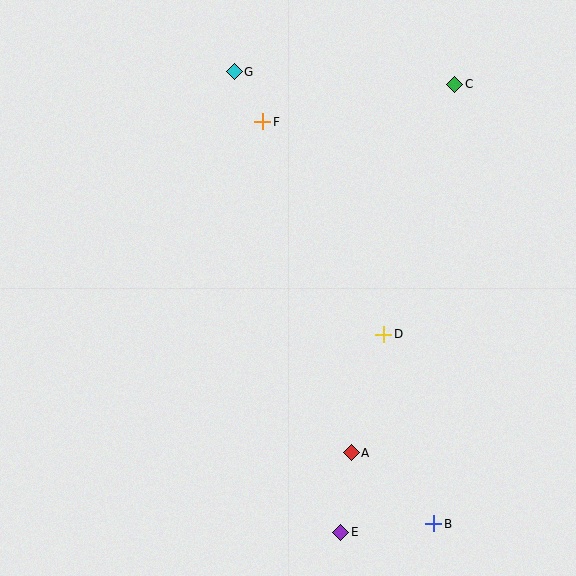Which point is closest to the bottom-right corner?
Point B is closest to the bottom-right corner.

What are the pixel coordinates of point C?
Point C is at (455, 85).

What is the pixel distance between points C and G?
The distance between C and G is 221 pixels.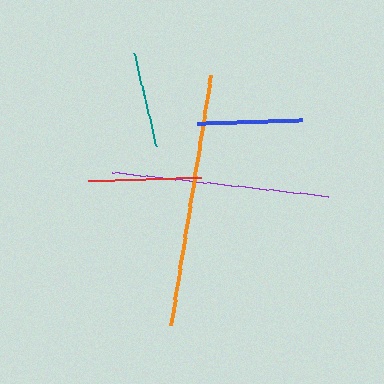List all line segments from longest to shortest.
From longest to shortest: orange, purple, red, blue, teal.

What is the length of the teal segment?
The teal segment is approximately 96 pixels long.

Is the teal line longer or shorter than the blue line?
The blue line is longer than the teal line.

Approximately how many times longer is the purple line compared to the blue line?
The purple line is approximately 2.1 times the length of the blue line.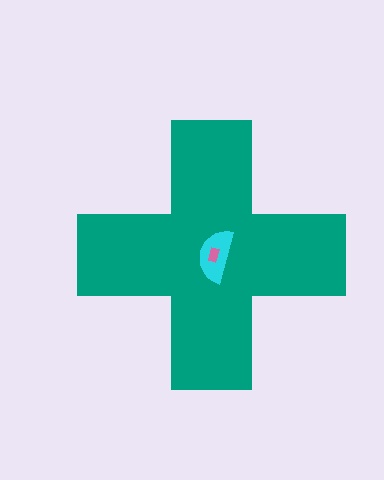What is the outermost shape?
The teal cross.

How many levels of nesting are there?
3.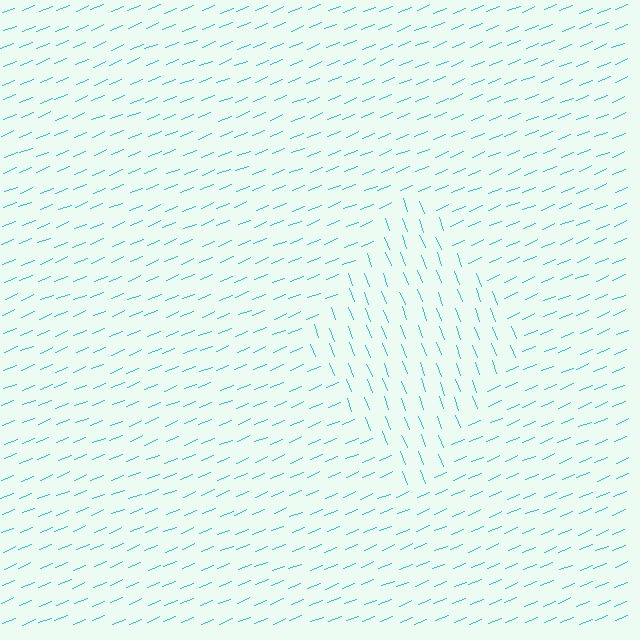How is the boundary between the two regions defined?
The boundary is defined purely by a change in line orientation (approximately 88 degrees difference). All lines are the same color and thickness.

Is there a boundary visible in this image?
Yes, there is a texture boundary formed by a change in line orientation.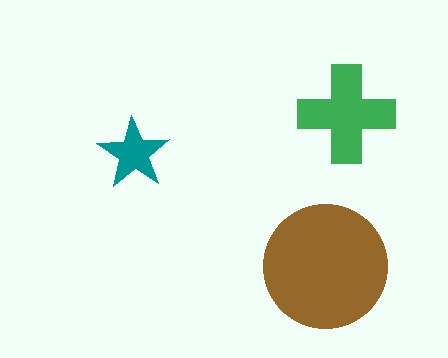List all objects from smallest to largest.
The teal star, the green cross, the brown circle.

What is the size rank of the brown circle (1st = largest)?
1st.